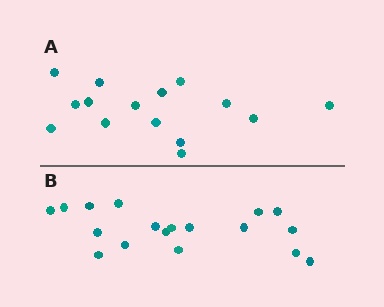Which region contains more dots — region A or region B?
Region B (the bottom region) has more dots.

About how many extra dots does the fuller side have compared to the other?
Region B has just a few more — roughly 2 or 3 more dots than region A.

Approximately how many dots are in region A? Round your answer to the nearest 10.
About 20 dots. (The exact count is 15, which rounds to 20.)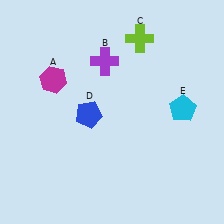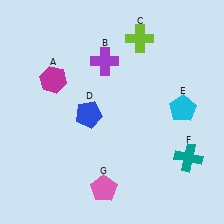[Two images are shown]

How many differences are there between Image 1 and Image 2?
There are 2 differences between the two images.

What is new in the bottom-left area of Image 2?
A pink pentagon (G) was added in the bottom-left area of Image 2.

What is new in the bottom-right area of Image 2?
A teal cross (F) was added in the bottom-right area of Image 2.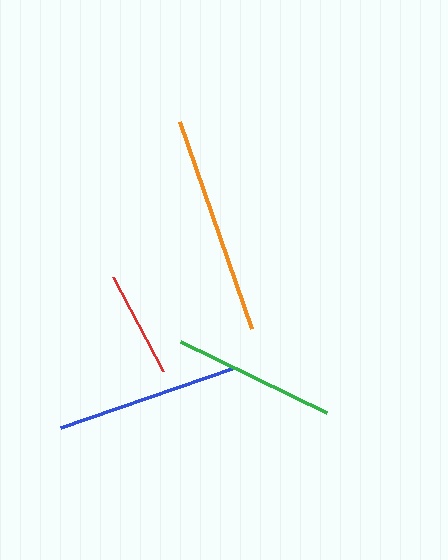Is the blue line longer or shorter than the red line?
The blue line is longer than the red line.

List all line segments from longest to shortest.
From longest to shortest: orange, blue, green, red.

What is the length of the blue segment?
The blue segment is approximately 183 pixels long.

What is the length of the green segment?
The green segment is approximately 162 pixels long.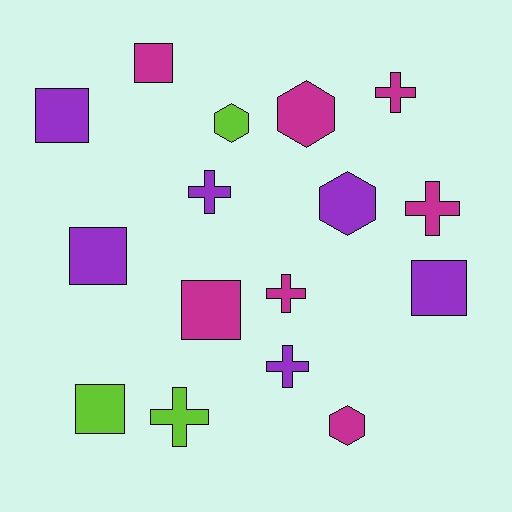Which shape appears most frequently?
Cross, with 6 objects.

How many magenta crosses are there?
There are 3 magenta crosses.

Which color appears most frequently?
Magenta, with 7 objects.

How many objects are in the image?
There are 16 objects.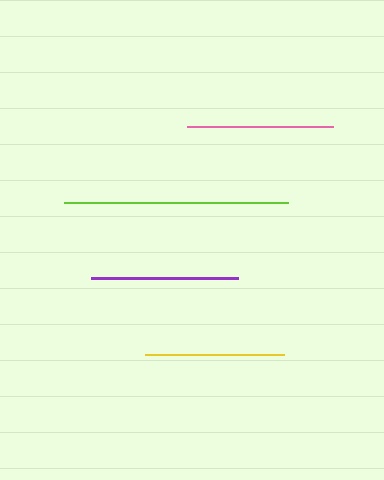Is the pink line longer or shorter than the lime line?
The lime line is longer than the pink line.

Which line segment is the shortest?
The yellow line is the shortest at approximately 139 pixels.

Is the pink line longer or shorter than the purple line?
The purple line is longer than the pink line.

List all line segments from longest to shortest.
From longest to shortest: lime, purple, pink, yellow.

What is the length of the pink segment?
The pink segment is approximately 146 pixels long.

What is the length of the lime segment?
The lime segment is approximately 224 pixels long.